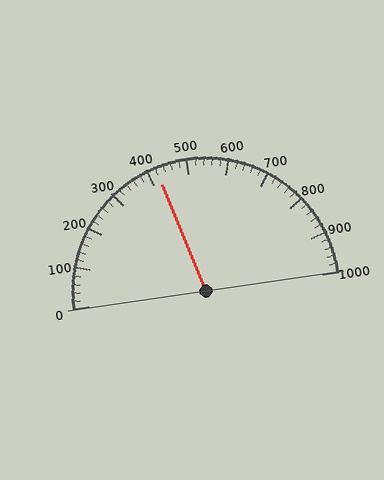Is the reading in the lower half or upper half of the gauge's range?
The reading is in the lower half of the range (0 to 1000).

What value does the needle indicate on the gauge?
The needle indicates approximately 420.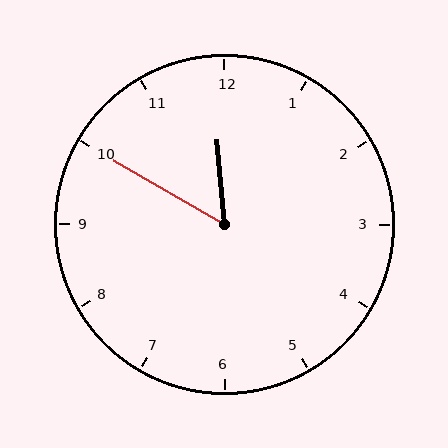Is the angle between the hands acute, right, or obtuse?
It is acute.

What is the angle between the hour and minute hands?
Approximately 55 degrees.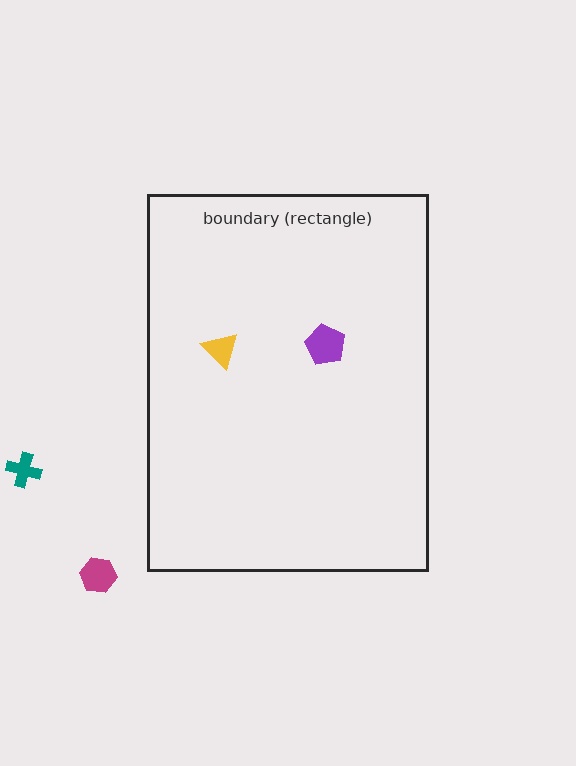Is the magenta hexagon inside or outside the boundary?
Outside.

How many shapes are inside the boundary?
2 inside, 2 outside.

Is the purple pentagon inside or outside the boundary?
Inside.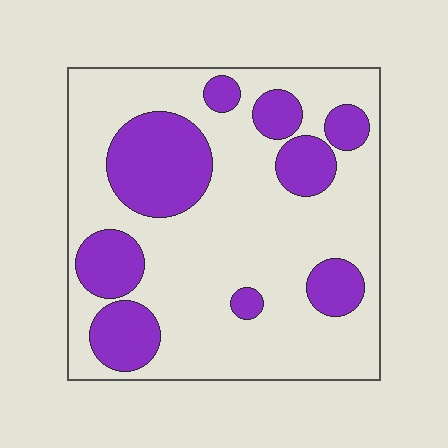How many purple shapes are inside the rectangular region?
9.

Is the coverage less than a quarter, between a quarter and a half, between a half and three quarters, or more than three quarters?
Between a quarter and a half.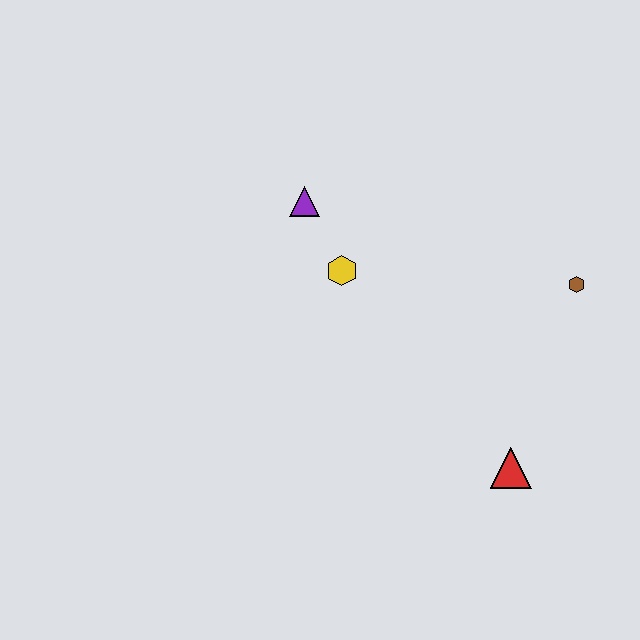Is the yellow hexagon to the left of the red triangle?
Yes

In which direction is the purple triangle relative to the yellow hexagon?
The purple triangle is above the yellow hexagon.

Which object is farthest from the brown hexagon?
The purple triangle is farthest from the brown hexagon.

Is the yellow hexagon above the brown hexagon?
Yes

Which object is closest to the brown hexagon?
The red triangle is closest to the brown hexagon.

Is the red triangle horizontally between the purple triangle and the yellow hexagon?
No